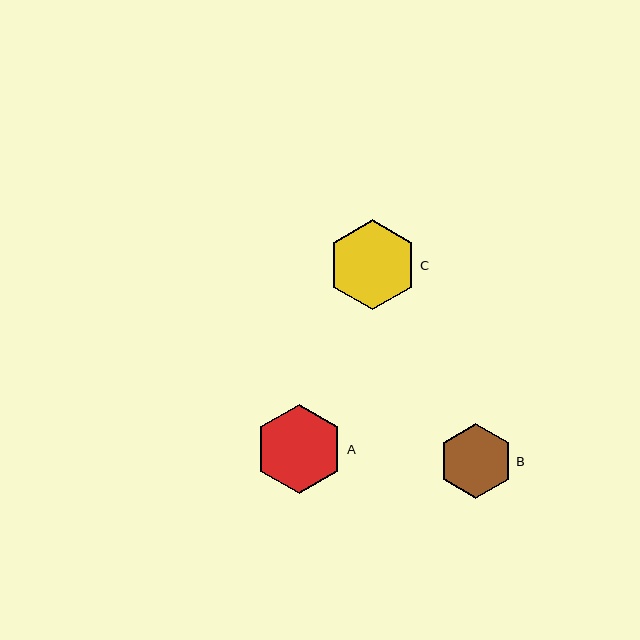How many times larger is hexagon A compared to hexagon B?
Hexagon A is approximately 1.2 times the size of hexagon B.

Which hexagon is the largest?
Hexagon C is the largest with a size of approximately 90 pixels.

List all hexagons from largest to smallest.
From largest to smallest: C, A, B.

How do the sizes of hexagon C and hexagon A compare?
Hexagon C and hexagon A are approximately the same size.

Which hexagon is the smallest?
Hexagon B is the smallest with a size of approximately 75 pixels.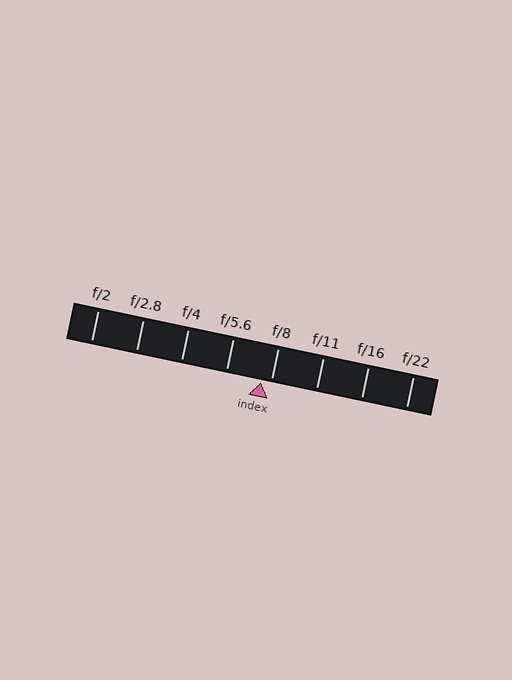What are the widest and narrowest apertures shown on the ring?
The widest aperture shown is f/2 and the narrowest is f/22.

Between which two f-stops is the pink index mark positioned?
The index mark is between f/5.6 and f/8.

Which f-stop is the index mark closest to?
The index mark is closest to f/8.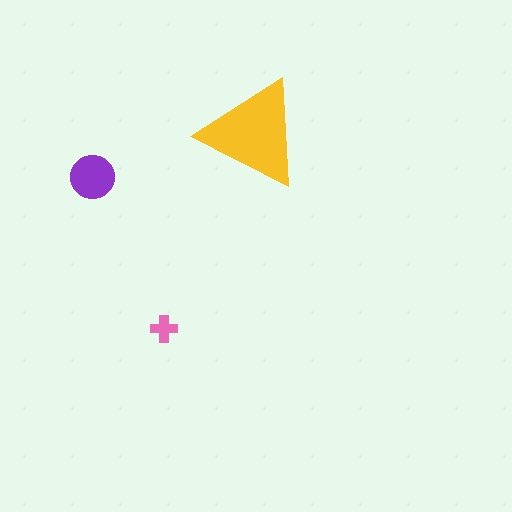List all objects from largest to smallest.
The yellow triangle, the purple circle, the pink cross.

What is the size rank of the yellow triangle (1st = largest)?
1st.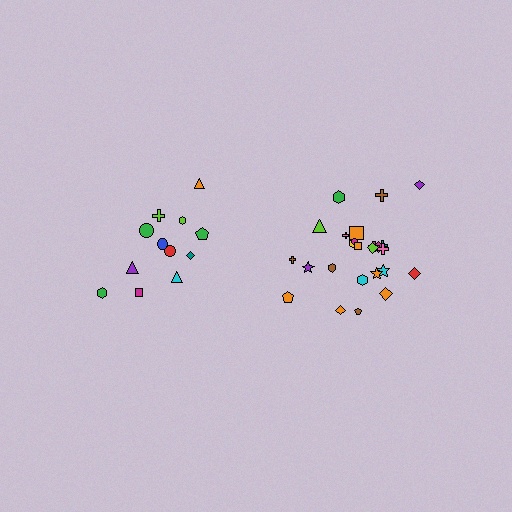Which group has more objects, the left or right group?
The right group.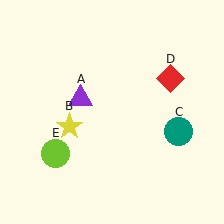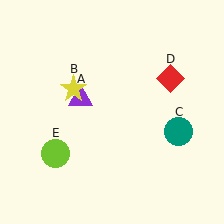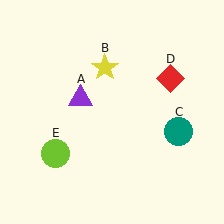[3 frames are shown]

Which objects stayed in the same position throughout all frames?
Purple triangle (object A) and teal circle (object C) and red diamond (object D) and lime circle (object E) remained stationary.